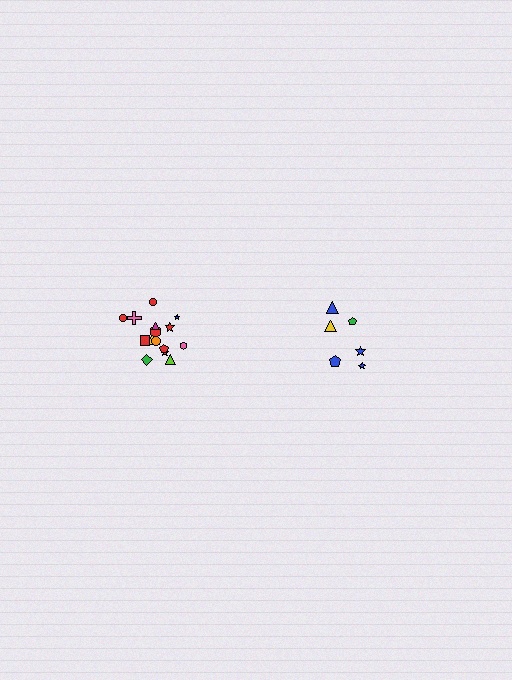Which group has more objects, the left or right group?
The left group.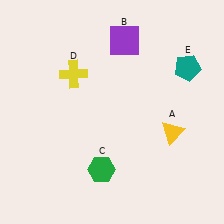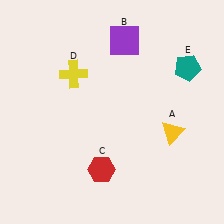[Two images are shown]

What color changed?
The hexagon (C) changed from green in Image 1 to red in Image 2.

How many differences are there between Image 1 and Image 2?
There is 1 difference between the two images.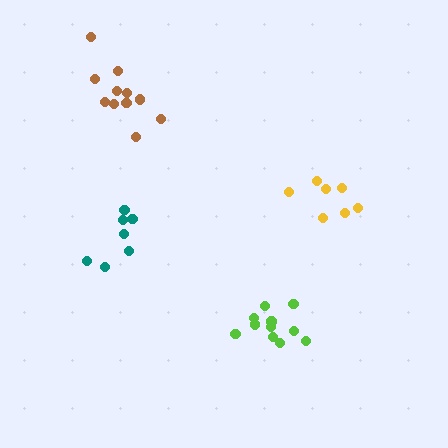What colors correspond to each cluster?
The clusters are colored: teal, brown, lime, yellow.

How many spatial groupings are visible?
There are 4 spatial groupings.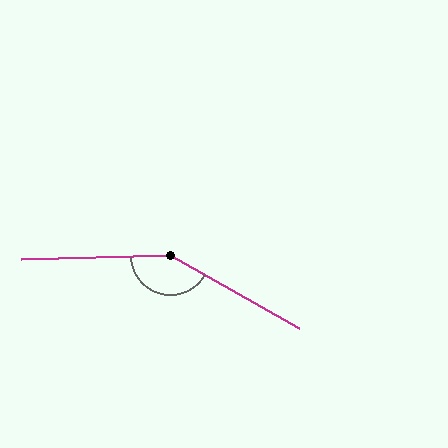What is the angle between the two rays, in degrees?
Approximately 149 degrees.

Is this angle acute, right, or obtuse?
It is obtuse.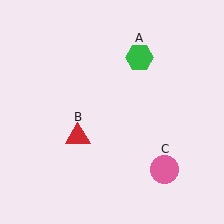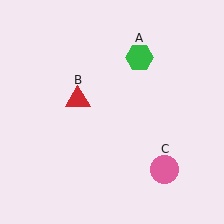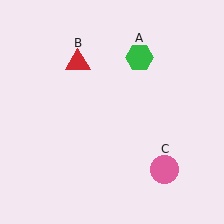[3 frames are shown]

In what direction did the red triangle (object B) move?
The red triangle (object B) moved up.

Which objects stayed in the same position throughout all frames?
Green hexagon (object A) and pink circle (object C) remained stationary.